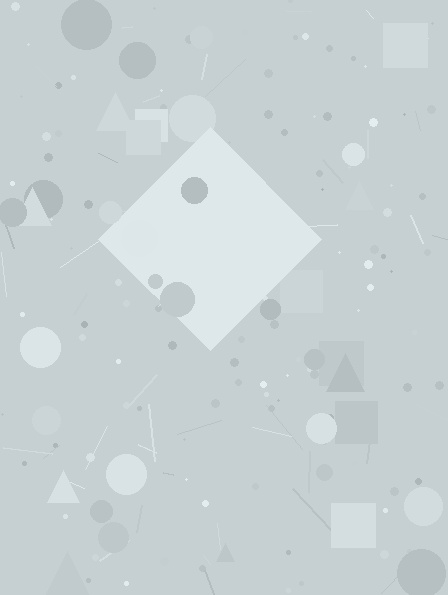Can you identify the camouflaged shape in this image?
The camouflaged shape is a diamond.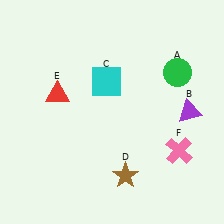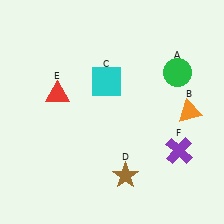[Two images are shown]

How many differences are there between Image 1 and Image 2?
There are 2 differences between the two images.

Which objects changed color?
B changed from purple to orange. F changed from pink to purple.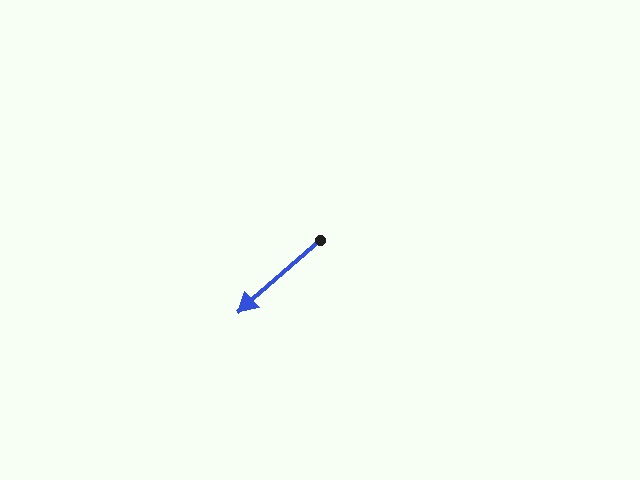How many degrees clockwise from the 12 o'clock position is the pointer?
Approximately 229 degrees.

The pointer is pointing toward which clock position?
Roughly 8 o'clock.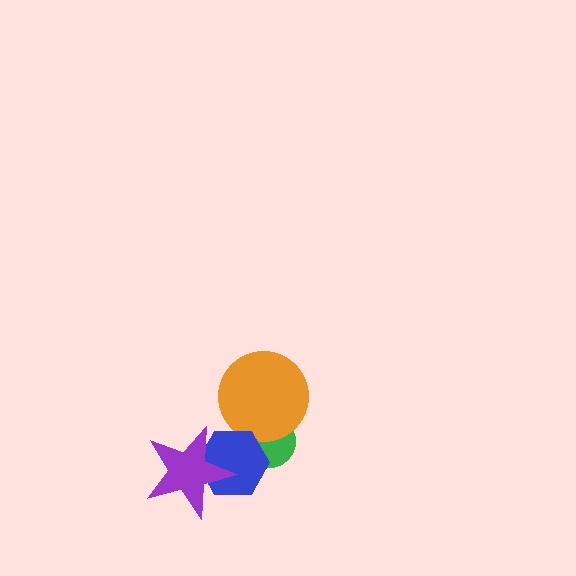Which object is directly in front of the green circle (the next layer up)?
The orange circle is directly in front of the green circle.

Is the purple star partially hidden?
No, no other shape covers it.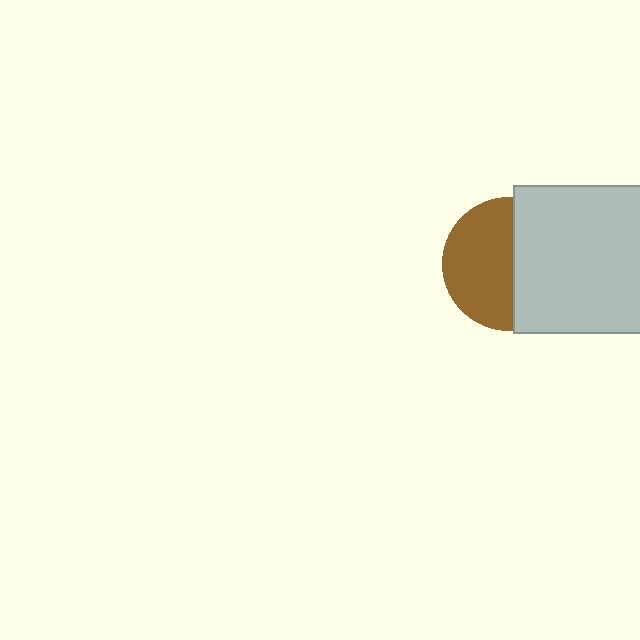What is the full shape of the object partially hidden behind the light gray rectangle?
The partially hidden object is a brown circle.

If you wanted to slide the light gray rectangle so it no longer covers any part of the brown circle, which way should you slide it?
Slide it right — that is the most direct way to separate the two shapes.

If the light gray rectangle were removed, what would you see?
You would see the complete brown circle.